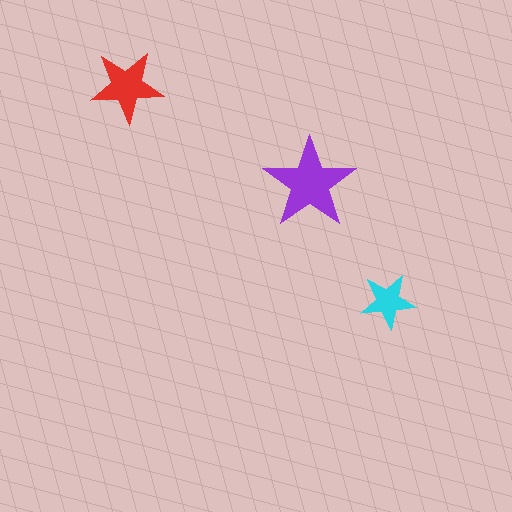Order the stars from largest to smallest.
the purple one, the red one, the cyan one.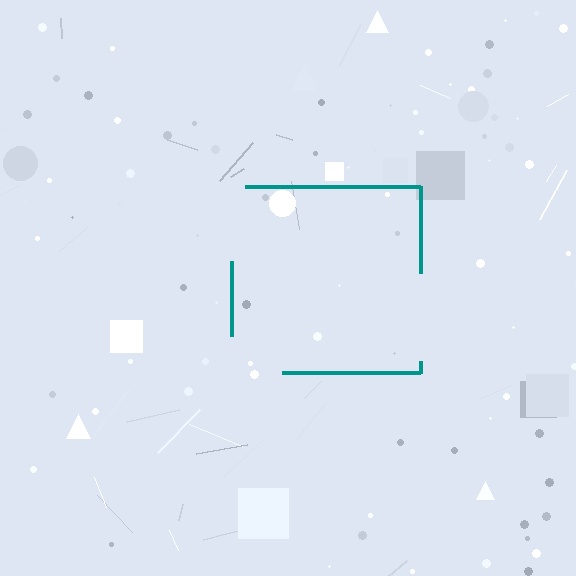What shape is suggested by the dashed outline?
The dashed outline suggests a square.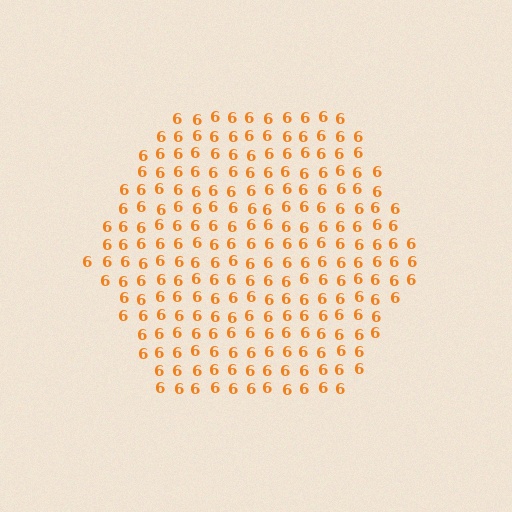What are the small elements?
The small elements are digit 6's.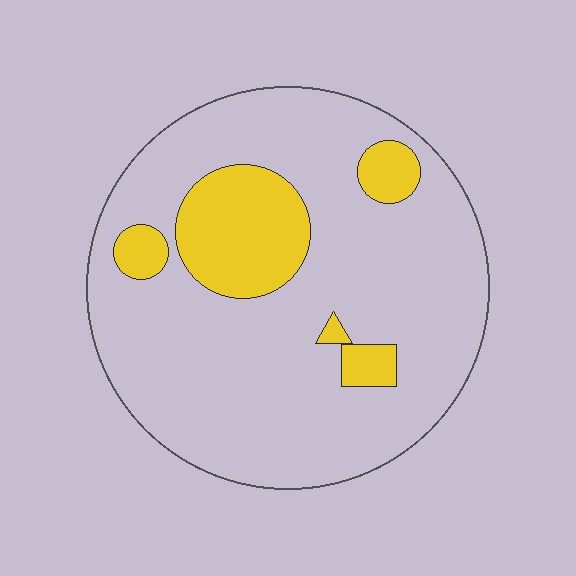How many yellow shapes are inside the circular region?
5.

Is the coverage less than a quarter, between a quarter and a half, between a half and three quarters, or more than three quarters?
Less than a quarter.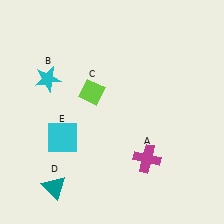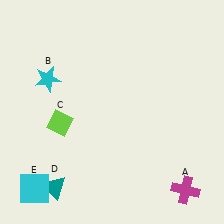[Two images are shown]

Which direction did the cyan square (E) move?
The cyan square (E) moved down.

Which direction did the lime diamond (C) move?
The lime diamond (C) moved left.